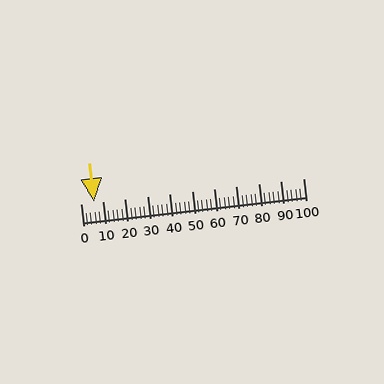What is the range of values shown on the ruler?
The ruler shows values from 0 to 100.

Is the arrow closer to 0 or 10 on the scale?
The arrow is closer to 10.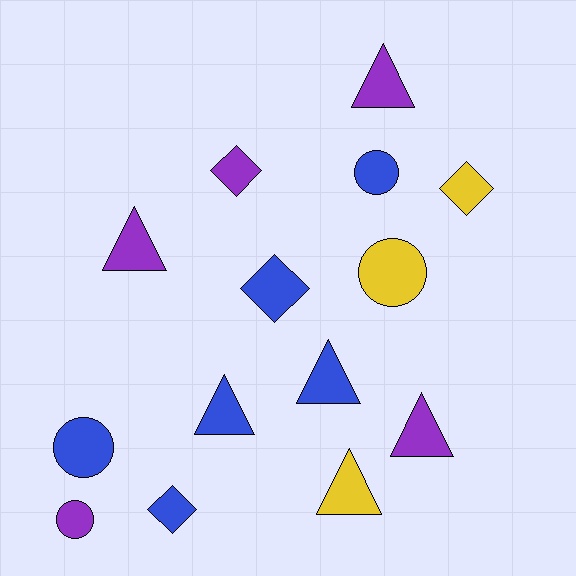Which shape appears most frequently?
Triangle, with 6 objects.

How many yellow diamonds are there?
There is 1 yellow diamond.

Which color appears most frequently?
Blue, with 6 objects.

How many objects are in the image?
There are 14 objects.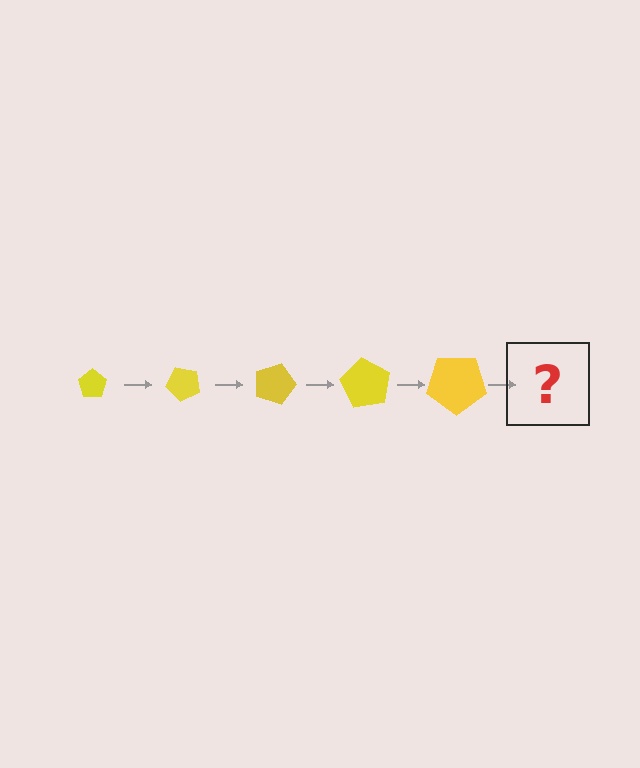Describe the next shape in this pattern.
It should be a pentagon, larger than the previous one and rotated 225 degrees from the start.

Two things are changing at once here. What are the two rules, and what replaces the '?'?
The two rules are that the pentagon grows larger each step and it rotates 45 degrees each step. The '?' should be a pentagon, larger than the previous one and rotated 225 degrees from the start.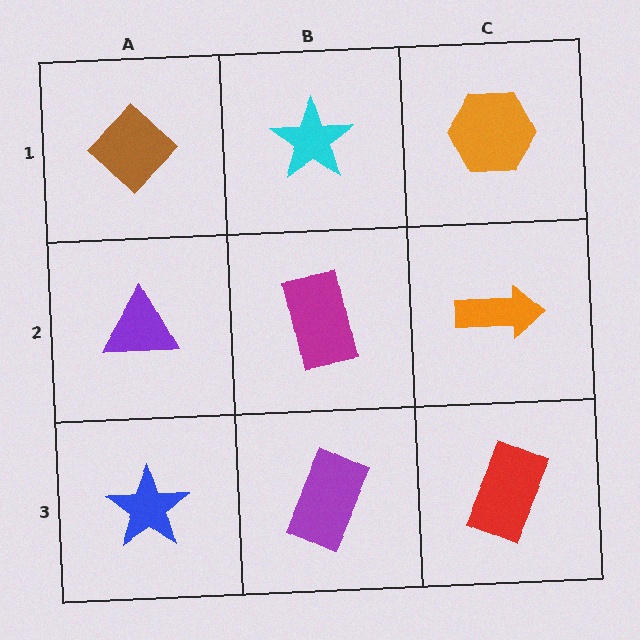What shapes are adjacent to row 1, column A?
A purple triangle (row 2, column A), a cyan star (row 1, column B).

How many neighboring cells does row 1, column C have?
2.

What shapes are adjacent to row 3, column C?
An orange arrow (row 2, column C), a purple rectangle (row 3, column B).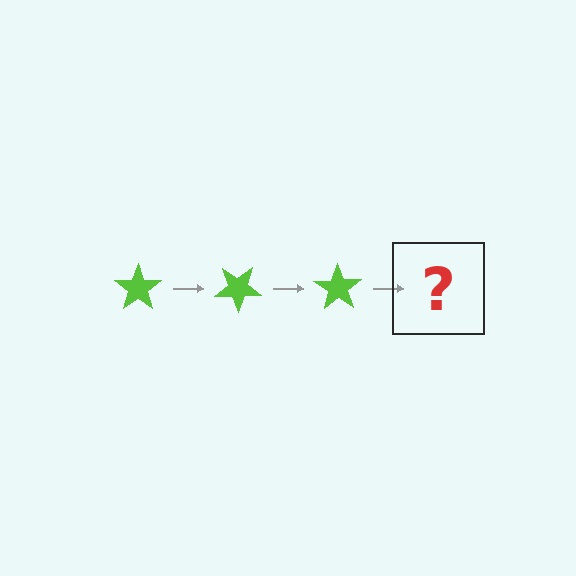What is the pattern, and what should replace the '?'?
The pattern is that the star rotates 35 degrees each step. The '?' should be a lime star rotated 105 degrees.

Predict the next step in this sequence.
The next step is a lime star rotated 105 degrees.